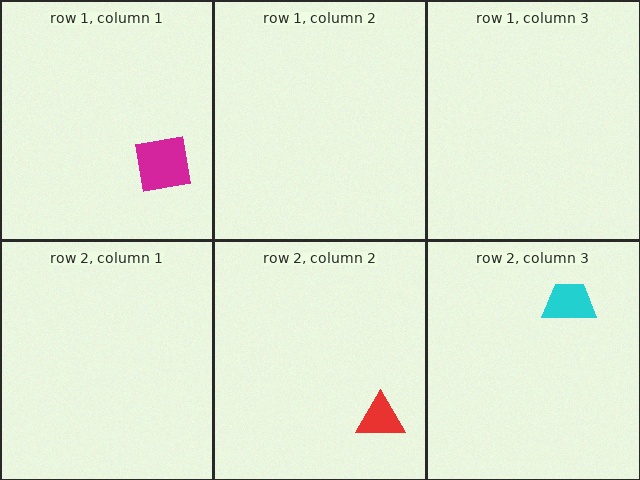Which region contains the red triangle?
The row 2, column 2 region.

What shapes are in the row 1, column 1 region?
The magenta square.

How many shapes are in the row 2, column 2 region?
1.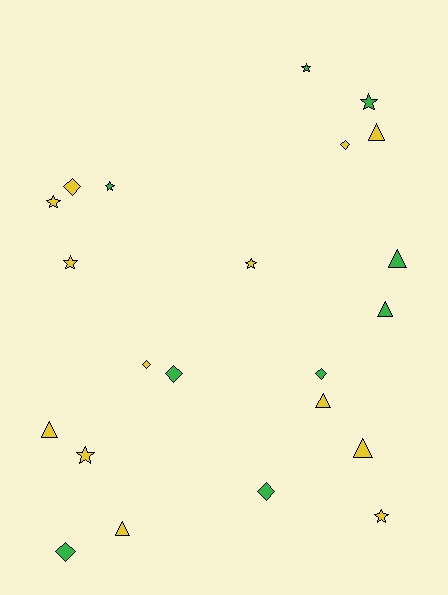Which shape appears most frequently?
Star, with 8 objects.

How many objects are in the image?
There are 22 objects.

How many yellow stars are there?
There are 5 yellow stars.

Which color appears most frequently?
Yellow, with 13 objects.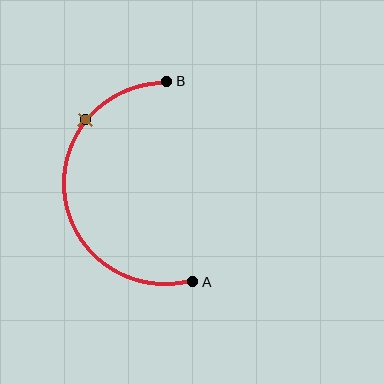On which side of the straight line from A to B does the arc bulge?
The arc bulges to the left of the straight line connecting A and B.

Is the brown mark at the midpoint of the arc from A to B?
No. The brown mark lies on the arc but is closer to endpoint B. The arc midpoint would be at the point on the curve equidistant along the arc from both A and B.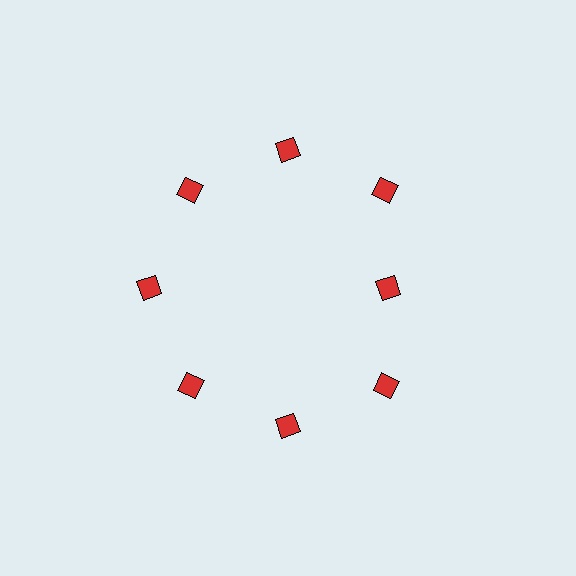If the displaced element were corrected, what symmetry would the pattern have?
It would have 8-fold rotational symmetry — the pattern would map onto itself every 45 degrees.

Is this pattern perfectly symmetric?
No. The 8 red diamonds are arranged in a ring, but one element near the 3 o'clock position is pulled inward toward the center, breaking the 8-fold rotational symmetry.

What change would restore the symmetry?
The symmetry would be restored by moving it outward, back onto the ring so that all 8 diamonds sit at equal angles and equal distance from the center.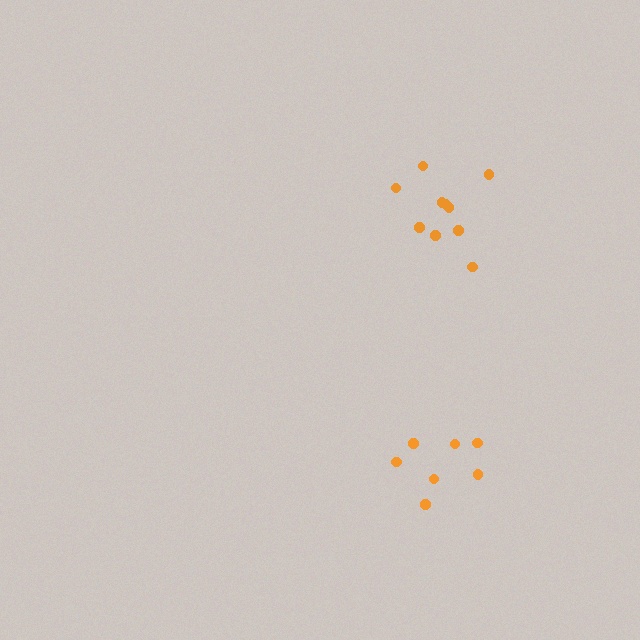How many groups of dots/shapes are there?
There are 2 groups.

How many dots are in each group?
Group 1: 10 dots, Group 2: 7 dots (17 total).